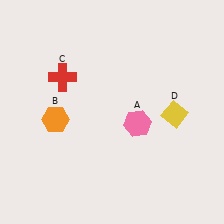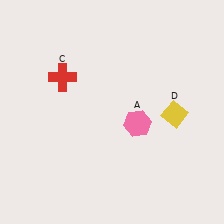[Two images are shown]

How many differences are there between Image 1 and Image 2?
There is 1 difference between the two images.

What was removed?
The orange hexagon (B) was removed in Image 2.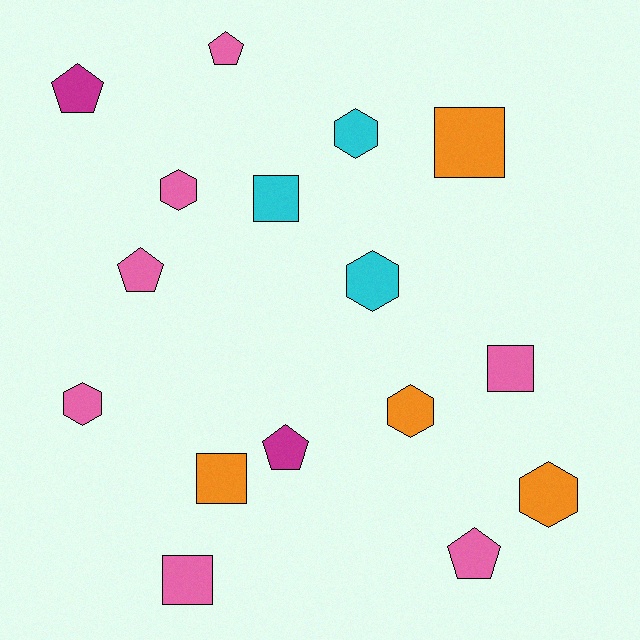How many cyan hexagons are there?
There are 2 cyan hexagons.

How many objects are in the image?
There are 16 objects.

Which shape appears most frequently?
Hexagon, with 6 objects.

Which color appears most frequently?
Pink, with 7 objects.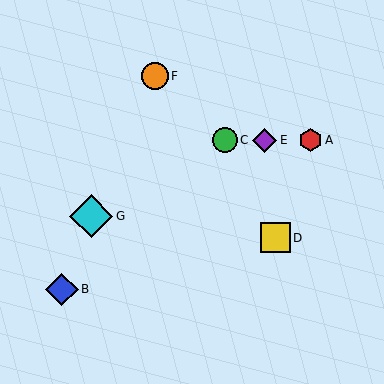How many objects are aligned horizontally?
3 objects (A, C, E) are aligned horizontally.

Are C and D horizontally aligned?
No, C is at y≈140 and D is at y≈238.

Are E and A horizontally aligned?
Yes, both are at y≈140.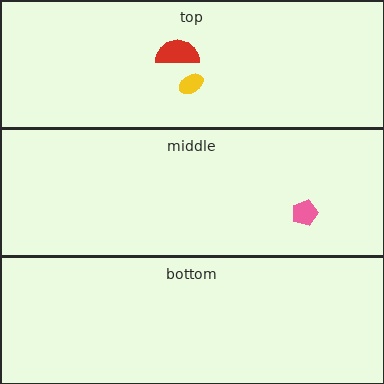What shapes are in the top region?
The yellow ellipse, the red semicircle.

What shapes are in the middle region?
The pink pentagon.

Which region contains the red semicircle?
The top region.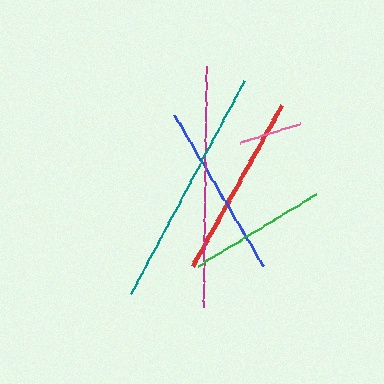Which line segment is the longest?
The teal line is the longest at approximately 241 pixels.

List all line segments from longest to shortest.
From longest to shortest: teal, magenta, red, blue, green, pink.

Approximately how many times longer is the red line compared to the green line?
The red line is approximately 1.3 times the length of the green line.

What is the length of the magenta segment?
The magenta segment is approximately 240 pixels long.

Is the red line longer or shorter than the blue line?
The red line is longer than the blue line.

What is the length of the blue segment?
The blue segment is approximately 175 pixels long.